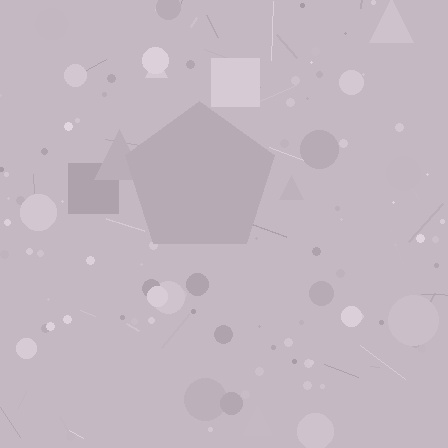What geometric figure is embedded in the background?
A pentagon is embedded in the background.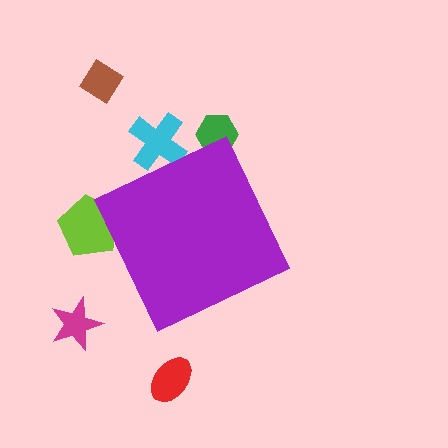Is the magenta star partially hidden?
No, the magenta star is fully visible.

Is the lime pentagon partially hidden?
Yes, the lime pentagon is partially hidden behind the purple diamond.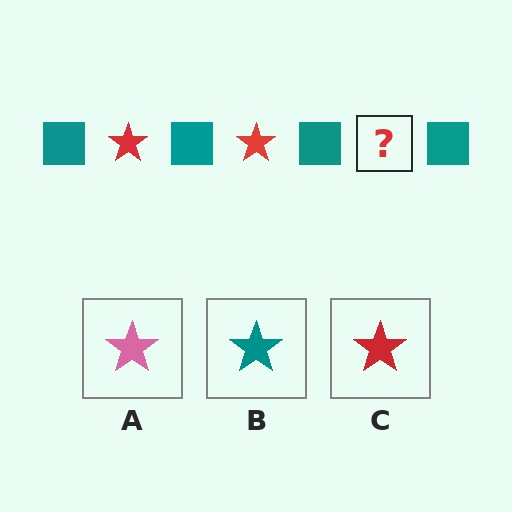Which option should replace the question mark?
Option C.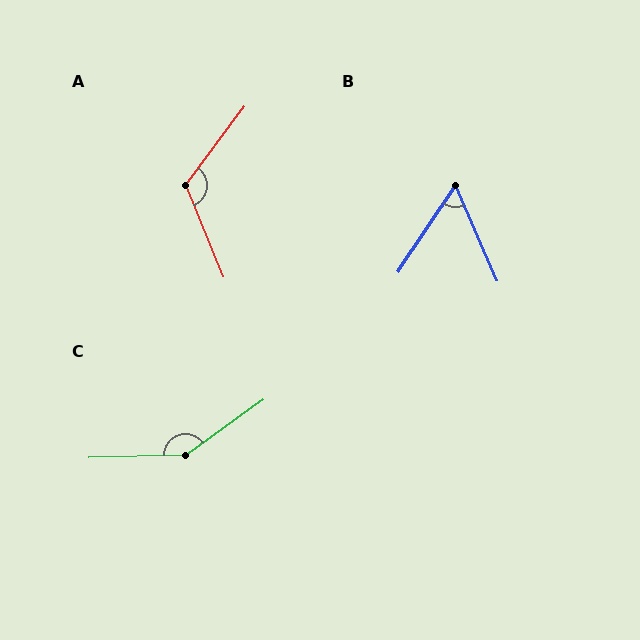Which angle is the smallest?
B, at approximately 57 degrees.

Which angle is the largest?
C, at approximately 145 degrees.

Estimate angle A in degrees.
Approximately 121 degrees.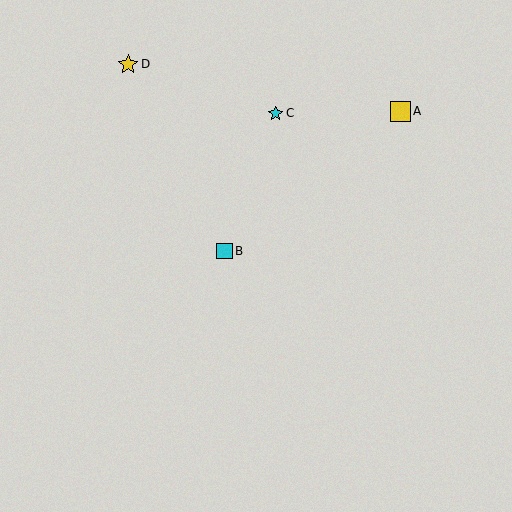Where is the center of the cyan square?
The center of the cyan square is at (225, 251).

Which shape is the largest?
The yellow star (labeled D) is the largest.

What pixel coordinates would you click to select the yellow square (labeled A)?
Click at (401, 111) to select the yellow square A.